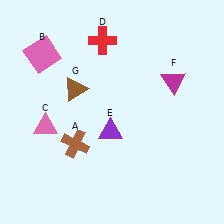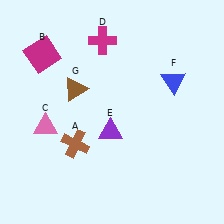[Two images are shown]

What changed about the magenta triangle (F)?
In Image 1, F is magenta. In Image 2, it changed to blue.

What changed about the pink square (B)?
In Image 1, B is pink. In Image 2, it changed to magenta.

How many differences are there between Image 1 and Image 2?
There are 3 differences between the two images.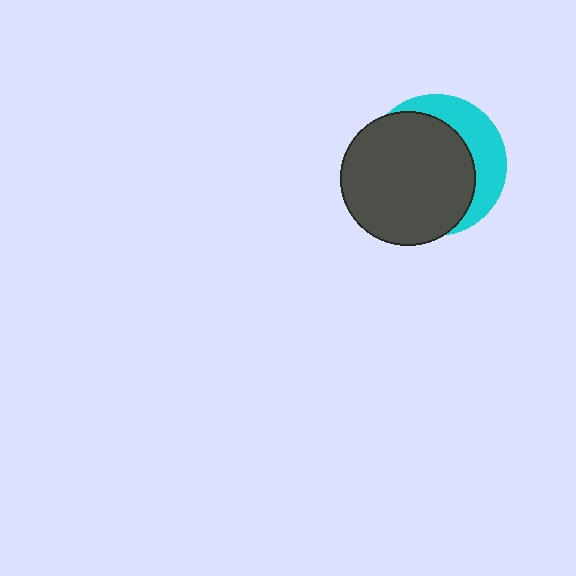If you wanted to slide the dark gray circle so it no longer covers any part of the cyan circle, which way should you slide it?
Slide it toward the lower-left — that is the most direct way to separate the two shapes.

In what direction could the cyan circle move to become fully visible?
The cyan circle could move toward the upper-right. That would shift it out from behind the dark gray circle entirely.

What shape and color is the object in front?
The object in front is a dark gray circle.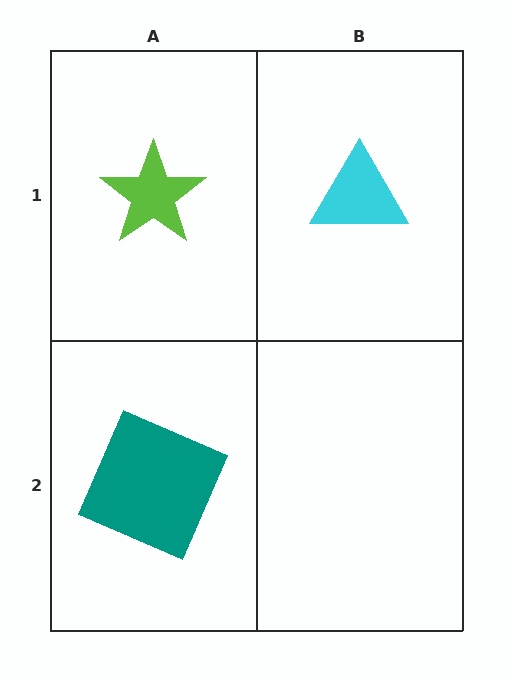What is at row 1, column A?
A lime star.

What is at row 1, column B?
A cyan triangle.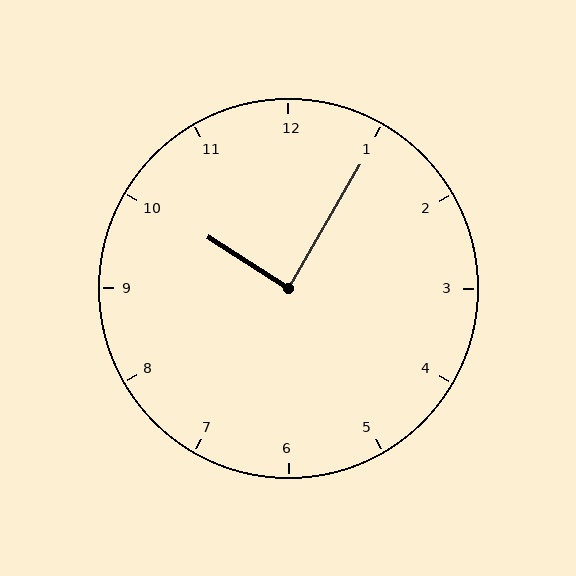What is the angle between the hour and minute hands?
Approximately 88 degrees.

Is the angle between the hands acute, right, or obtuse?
It is right.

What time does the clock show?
10:05.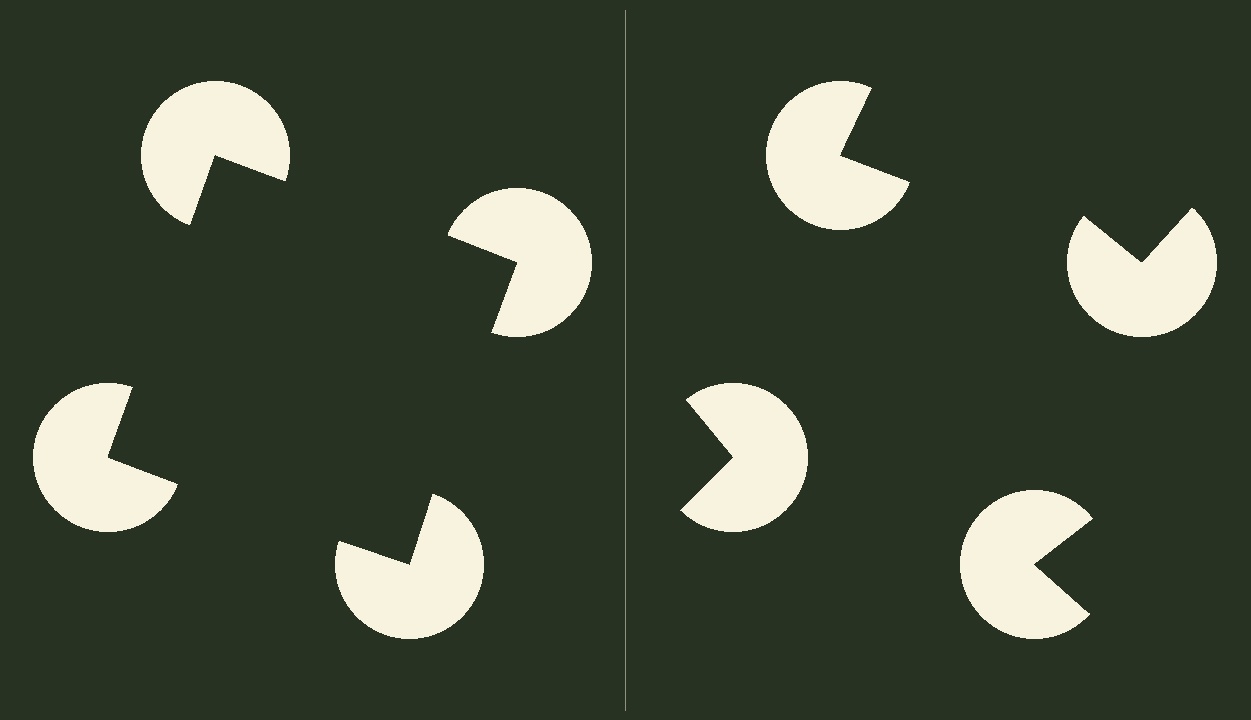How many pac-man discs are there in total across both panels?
8 — 4 on each side.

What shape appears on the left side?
An illusory square.